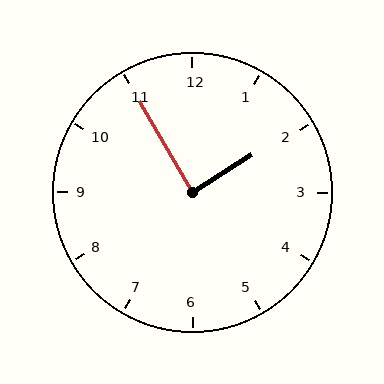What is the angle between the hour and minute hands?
Approximately 88 degrees.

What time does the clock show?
1:55.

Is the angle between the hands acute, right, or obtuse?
It is right.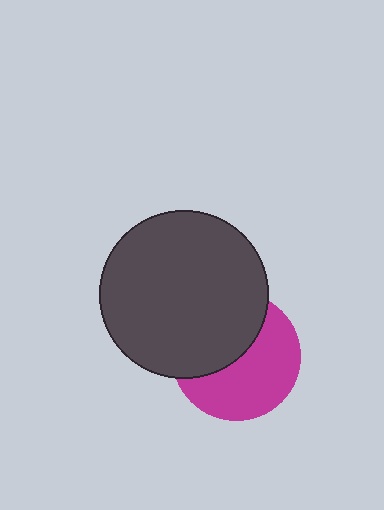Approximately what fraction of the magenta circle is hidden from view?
Roughly 45% of the magenta circle is hidden behind the dark gray circle.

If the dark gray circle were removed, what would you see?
You would see the complete magenta circle.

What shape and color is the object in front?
The object in front is a dark gray circle.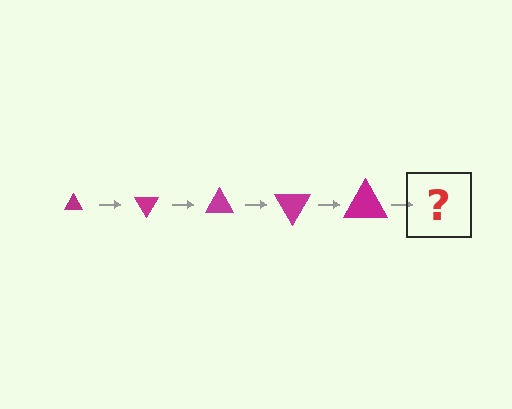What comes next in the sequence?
The next element should be a triangle, larger than the previous one and rotated 300 degrees from the start.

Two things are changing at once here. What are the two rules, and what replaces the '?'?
The two rules are that the triangle grows larger each step and it rotates 60 degrees each step. The '?' should be a triangle, larger than the previous one and rotated 300 degrees from the start.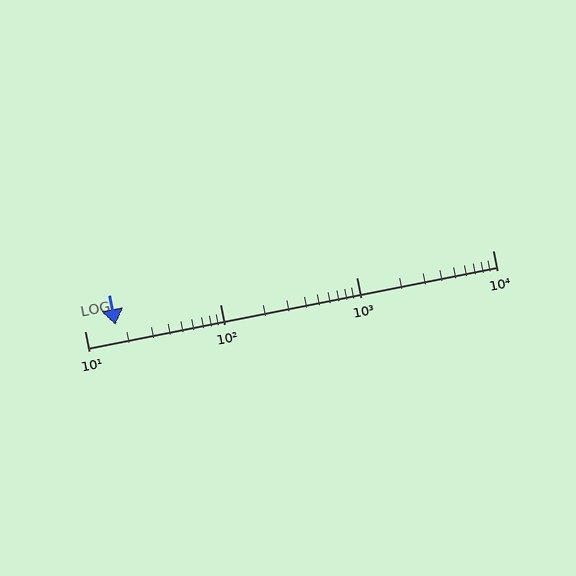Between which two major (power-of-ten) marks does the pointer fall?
The pointer is between 10 and 100.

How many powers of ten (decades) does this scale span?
The scale spans 3 decades, from 10 to 10000.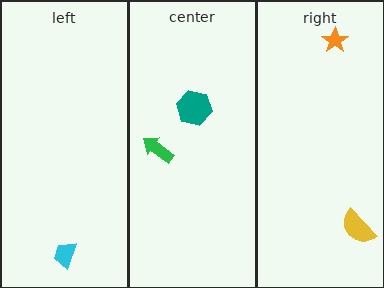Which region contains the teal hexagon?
The center region.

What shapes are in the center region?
The teal hexagon, the green arrow.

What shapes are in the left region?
The cyan trapezoid.